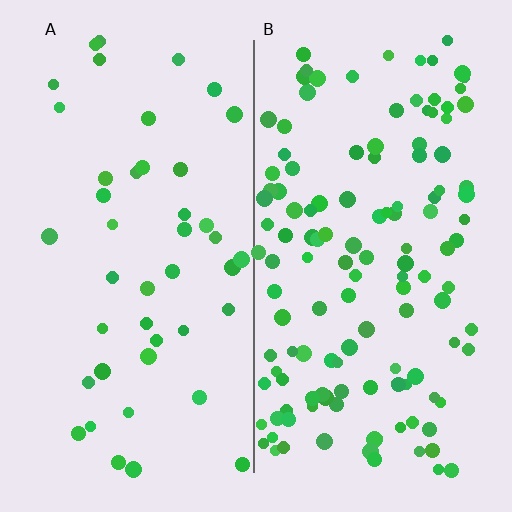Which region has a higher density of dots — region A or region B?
B (the right).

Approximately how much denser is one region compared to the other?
Approximately 3.0× — region B over region A.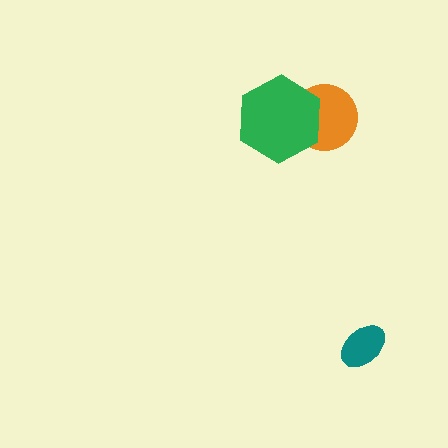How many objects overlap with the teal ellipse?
0 objects overlap with the teal ellipse.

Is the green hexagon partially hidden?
No, no other shape covers it.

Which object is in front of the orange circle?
The green hexagon is in front of the orange circle.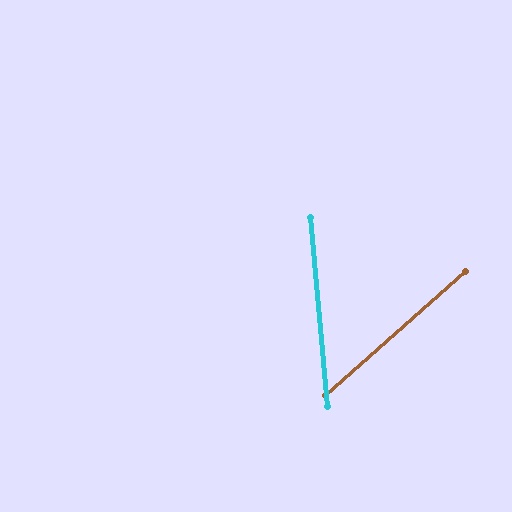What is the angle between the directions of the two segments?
Approximately 54 degrees.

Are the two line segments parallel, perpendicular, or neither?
Neither parallel nor perpendicular — they differ by about 54°.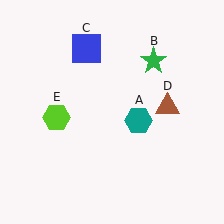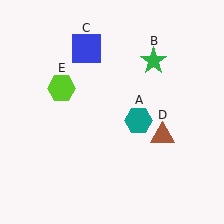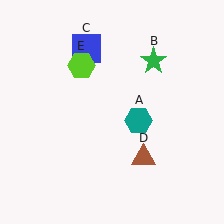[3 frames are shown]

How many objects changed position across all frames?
2 objects changed position: brown triangle (object D), lime hexagon (object E).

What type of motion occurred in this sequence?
The brown triangle (object D), lime hexagon (object E) rotated clockwise around the center of the scene.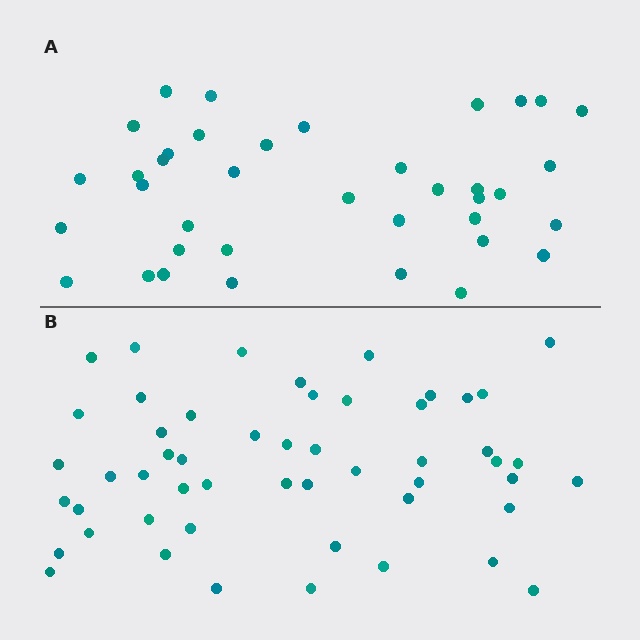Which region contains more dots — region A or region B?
Region B (the bottom region) has more dots.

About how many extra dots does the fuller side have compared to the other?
Region B has approximately 15 more dots than region A.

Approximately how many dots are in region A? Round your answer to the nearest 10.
About 40 dots. (The exact count is 38, which rounds to 40.)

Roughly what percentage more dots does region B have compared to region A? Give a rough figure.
About 35% more.